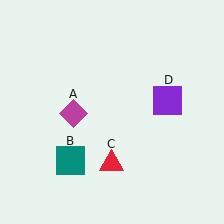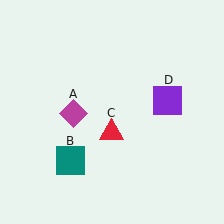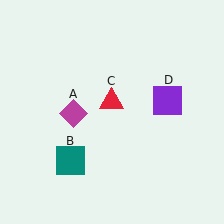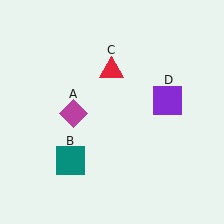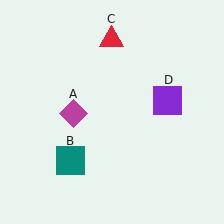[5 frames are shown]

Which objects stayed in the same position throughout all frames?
Magenta diamond (object A) and teal square (object B) and purple square (object D) remained stationary.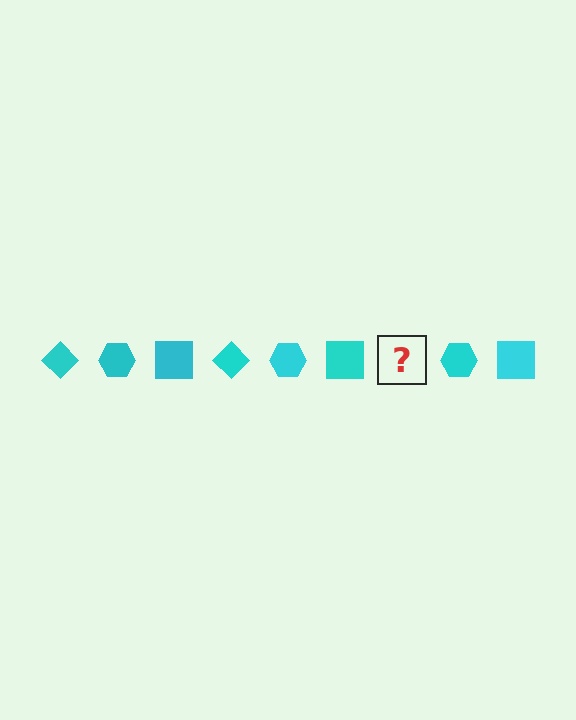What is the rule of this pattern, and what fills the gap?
The rule is that the pattern cycles through diamond, hexagon, square shapes in cyan. The gap should be filled with a cyan diamond.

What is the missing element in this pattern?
The missing element is a cyan diamond.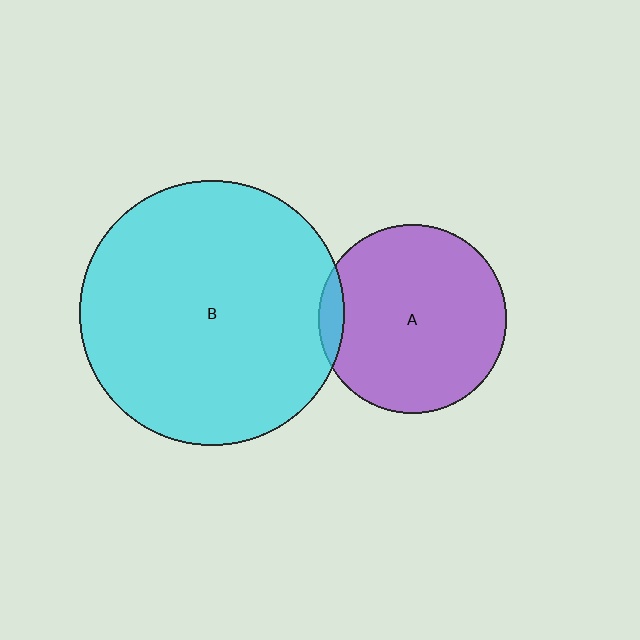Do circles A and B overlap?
Yes.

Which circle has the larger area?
Circle B (cyan).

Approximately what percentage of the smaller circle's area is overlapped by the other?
Approximately 5%.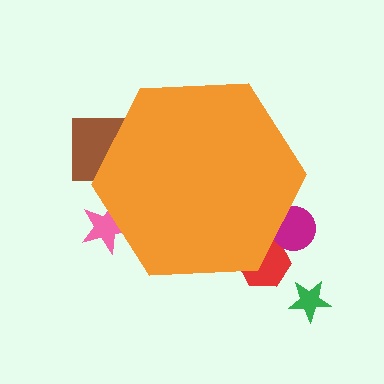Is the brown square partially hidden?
Yes, the brown square is partially hidden behind the orange hexagon.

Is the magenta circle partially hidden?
Yes, the magenta circle is partially hidden behind the orange hexagon.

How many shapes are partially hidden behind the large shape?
4 shapes are partially hidden.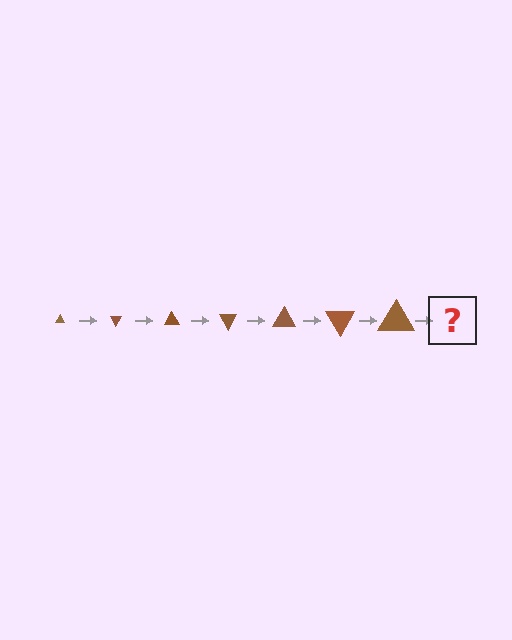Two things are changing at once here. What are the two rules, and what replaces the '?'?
The two rules are that the triangle grows larger each step and it rotates 60 degrees each step. The '?' should be a triangle, larger than the previous one and rotated 420 degrees from the start.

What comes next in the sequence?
The next element should be a triangle, larger than the previous one and rotated 420 degrees from the start.